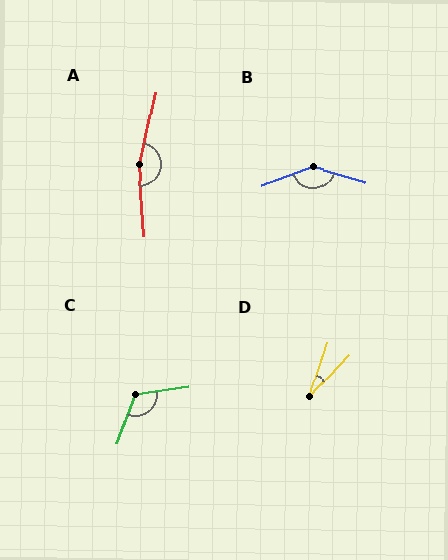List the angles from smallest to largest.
D (25°), C (118°), B (143°), A (164°).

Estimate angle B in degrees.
Approximately 143 degrees.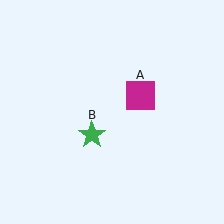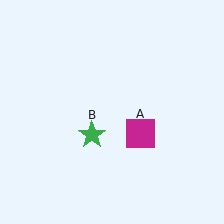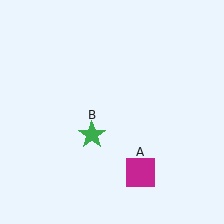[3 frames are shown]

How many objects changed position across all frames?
1 object changed position: magenta square (object A).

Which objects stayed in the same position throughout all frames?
Green star (object B) remained stationary.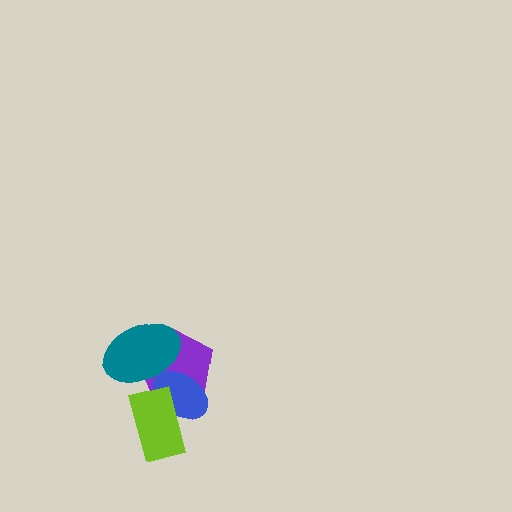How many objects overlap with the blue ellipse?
3 objects overlap with the blue ellipse.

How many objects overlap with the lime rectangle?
2 objects overlap with the lime rectangle.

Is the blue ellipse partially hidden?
Yes, it is partially covered by another shape.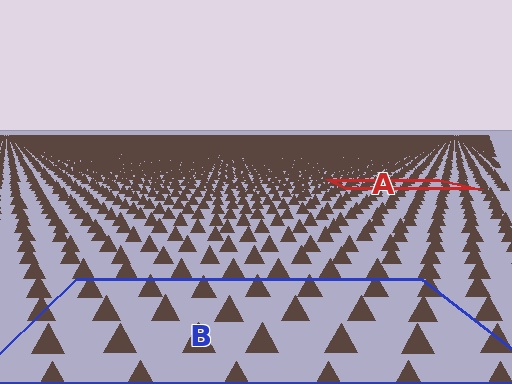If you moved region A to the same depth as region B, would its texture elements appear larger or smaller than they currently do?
They would appear larger. At a closer depth, the same texture elements are projected at a bigger on-screen size.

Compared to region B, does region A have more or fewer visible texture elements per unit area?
Region A has more texture elements per unit area — they are packed more densely because it is farther away.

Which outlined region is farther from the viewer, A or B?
Region A is farther from the viewer — the texture elements inside it appear smaller and more densely packed.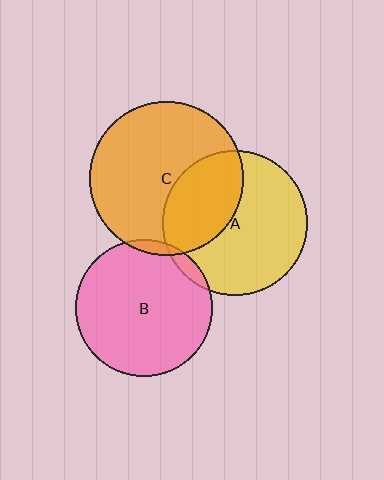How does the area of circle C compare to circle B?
Approximately 1.3 times.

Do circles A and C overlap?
Yes.